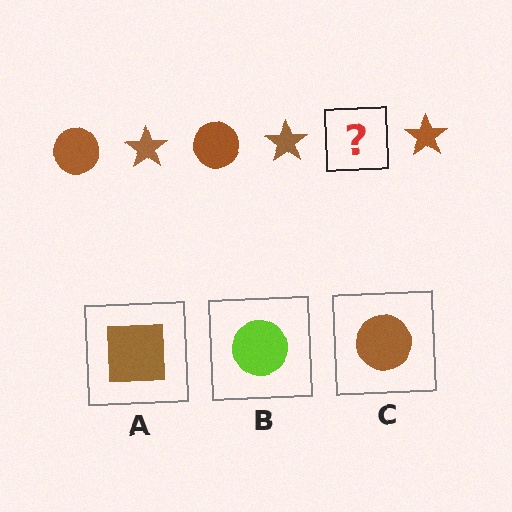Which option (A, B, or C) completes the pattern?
C.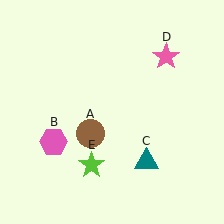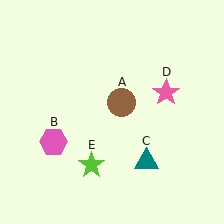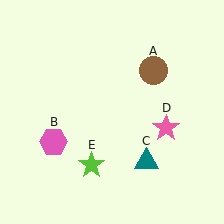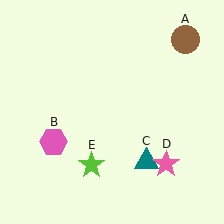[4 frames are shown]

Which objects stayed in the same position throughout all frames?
Pink hexagon (object B) and teal triangle (object C) and lime star (object E) remained stationary.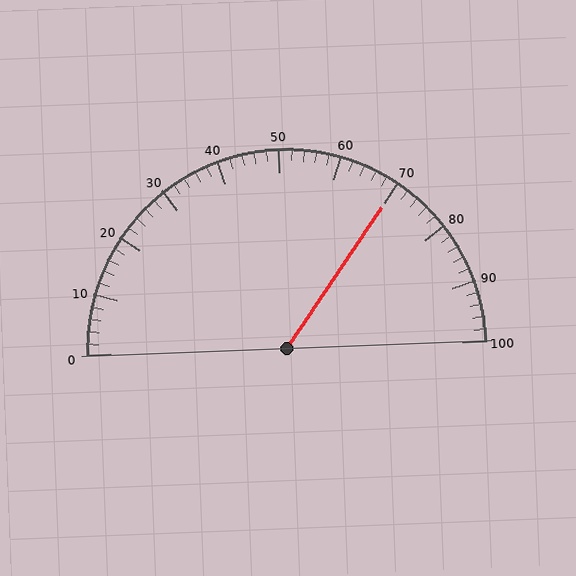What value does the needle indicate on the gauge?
The needle indicates approximately 70.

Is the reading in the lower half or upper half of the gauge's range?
The reading is in the upper half of the range (0 to 100).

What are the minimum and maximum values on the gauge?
The gauge ranges from 0 to 100.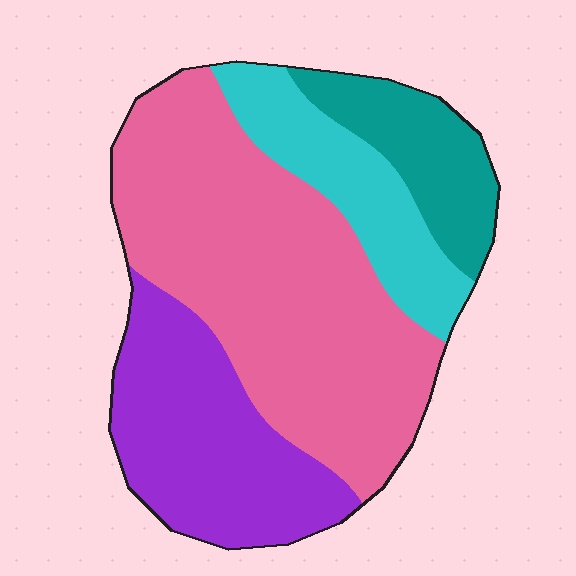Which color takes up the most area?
Pink, at roughly 50%.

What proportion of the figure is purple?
Purple covers 25% of the figure.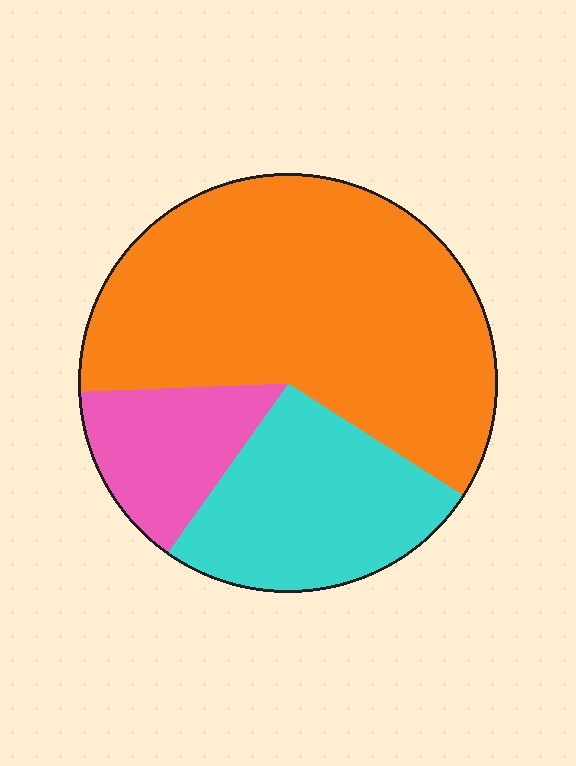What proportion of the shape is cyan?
Cyan covers roughly 25% of the shape.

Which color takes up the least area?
Pink, at roughly 15%.